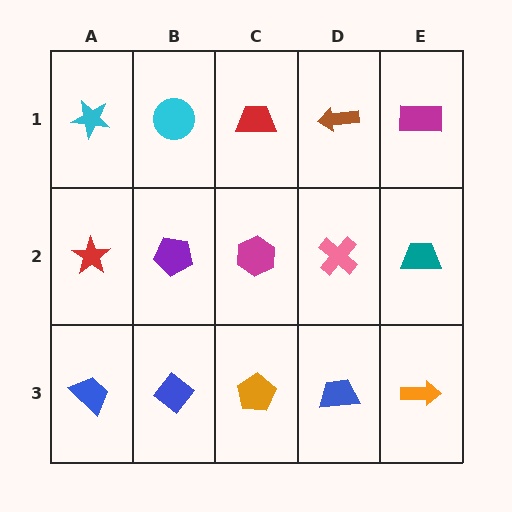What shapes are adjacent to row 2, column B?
A cyan circle (row 1, column B), a blue diamond (row 3, column B), a red star (row 2, column A), a magenta hexagon (row 2, column C).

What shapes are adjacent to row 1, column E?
A teal trapezoid (row 2, column E), a brown arrow (row 1, column D).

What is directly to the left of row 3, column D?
An orange pentagon.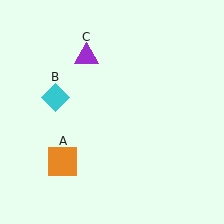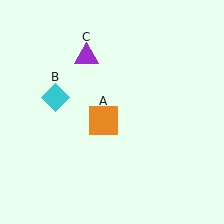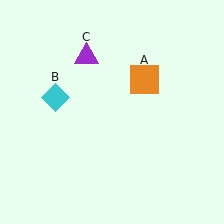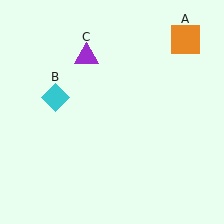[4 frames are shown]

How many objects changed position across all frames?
1 object changed position: orange square (object A).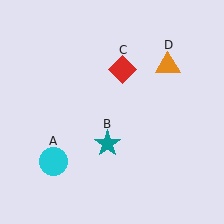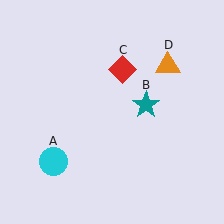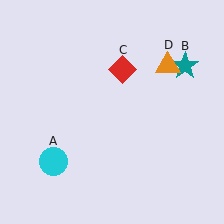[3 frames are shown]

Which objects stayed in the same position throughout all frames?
Cyan circle (object A) and red diamond (object C) and orange triangle (object D) remained stationary.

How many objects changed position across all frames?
1 object changed position: teal star (object B).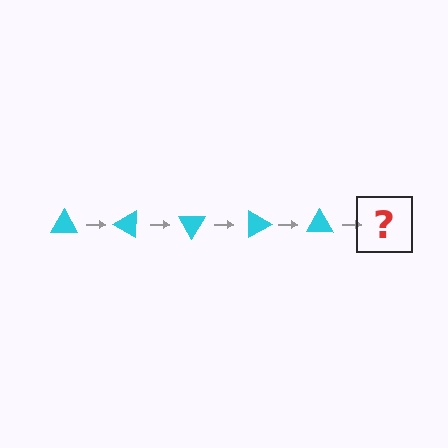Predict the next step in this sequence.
The next step is a cyan triangle rotated 150 degrees.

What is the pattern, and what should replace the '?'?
The pattern is that the triangle rotates 30 degrees each step. The '?' should be a cyan triangle rotated 150 degrees.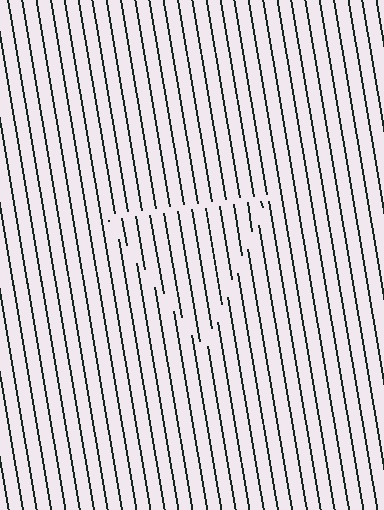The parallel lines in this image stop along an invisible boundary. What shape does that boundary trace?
An illusory triangle. The interior of the shape contains the same grating, shifted by half a period — the contour is defined by the phase discontinuity where line-ends from the inner and outer gratings abut.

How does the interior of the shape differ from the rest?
The interior of the shape contains the same grating, shifted by half a period — the contour is defined by the phase discontinuity where line-ends from the inner and outer gratings abut.